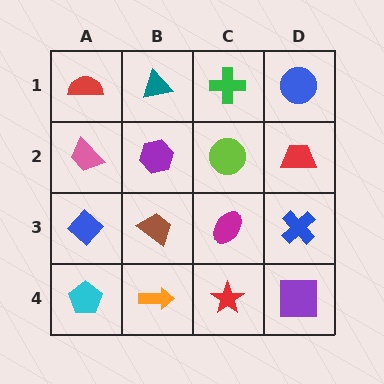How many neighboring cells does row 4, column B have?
3.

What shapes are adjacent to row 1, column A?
A pink trapezoid (row 2, column A), a teal triangle (row 1, column B).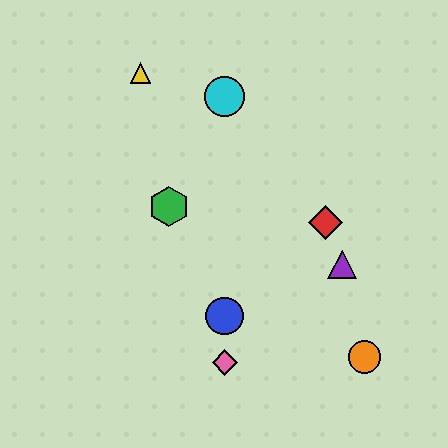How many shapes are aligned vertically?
3 shapes (the blue circle, the cyan circle, the pink diamond) are aligned vertically.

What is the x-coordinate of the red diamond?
The red diamond is at x≈325.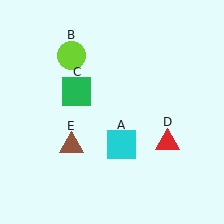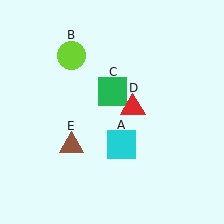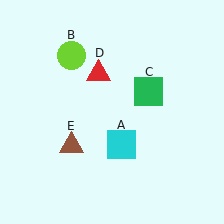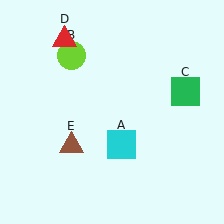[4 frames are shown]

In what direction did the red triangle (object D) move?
The red triangle (object D) moved up and to the left.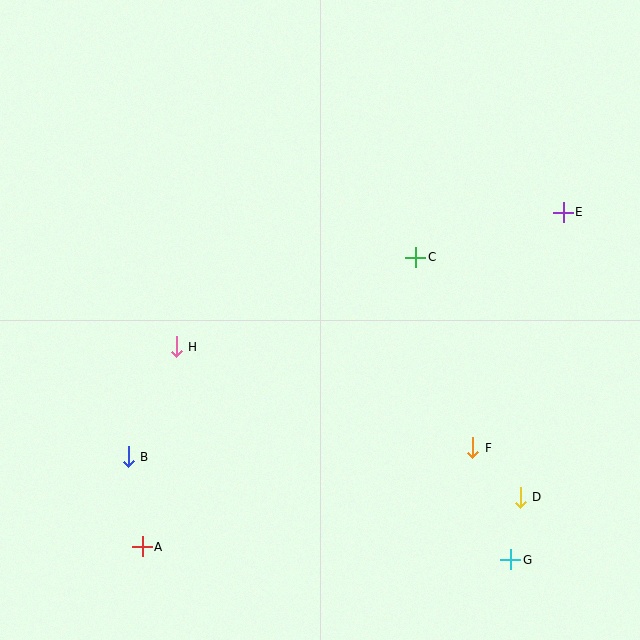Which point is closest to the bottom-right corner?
Point G is closest to the bottom-right corner.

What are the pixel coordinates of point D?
Point D is at (520, 497).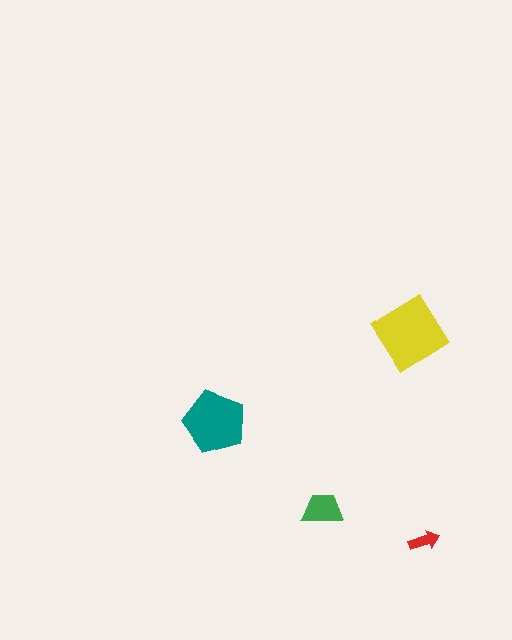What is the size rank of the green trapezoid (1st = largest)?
3rd.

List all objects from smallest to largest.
The red arrow, the green trapezoid, the teal pentagon, the yellow diamond.